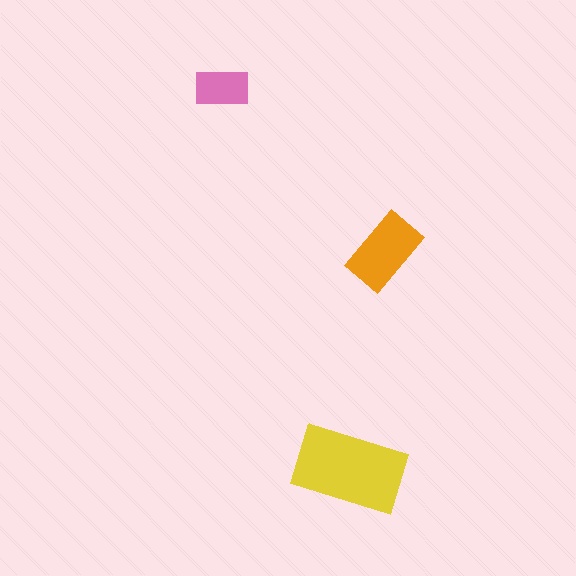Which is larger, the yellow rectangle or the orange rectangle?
The yellow one.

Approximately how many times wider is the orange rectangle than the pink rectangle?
About 1.5 times wider.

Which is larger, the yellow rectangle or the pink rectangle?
The yellow one.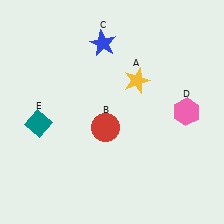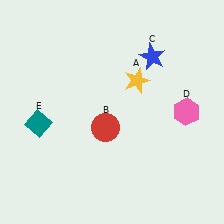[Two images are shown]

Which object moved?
The blue star (C) moved right.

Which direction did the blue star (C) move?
The blue star (C) moved right.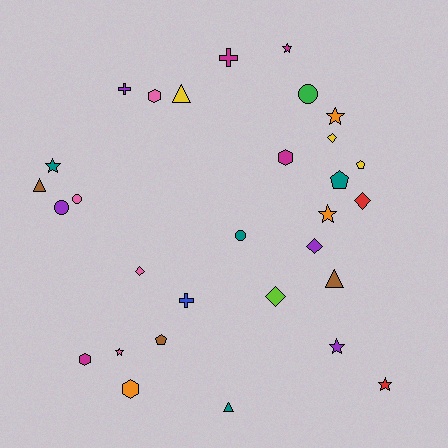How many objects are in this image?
There are 30 objects.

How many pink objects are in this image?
There are 4 pink objects.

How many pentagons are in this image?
There are 3 pentagons.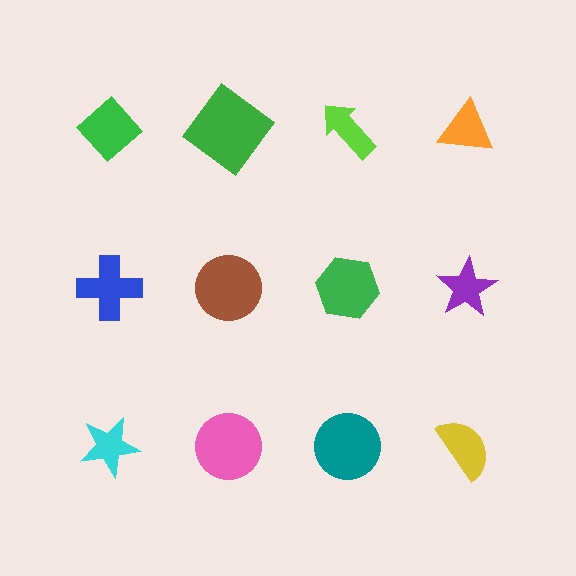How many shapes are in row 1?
4 shapes.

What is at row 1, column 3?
A lime arrow.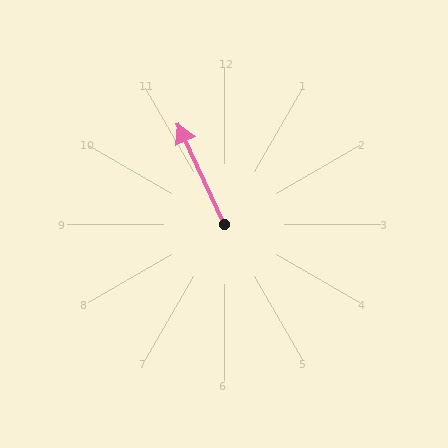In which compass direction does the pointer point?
Northwest.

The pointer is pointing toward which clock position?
Roughly 11 o'clock.